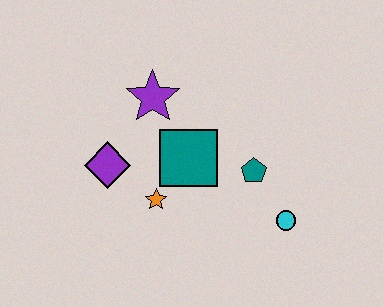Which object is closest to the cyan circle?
The teal pentagon is closest to the cyan circle.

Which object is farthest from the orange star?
The cyan circle is farthest from the orange star.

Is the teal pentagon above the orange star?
Yes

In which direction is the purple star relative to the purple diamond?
The purple star is above the purple diamond.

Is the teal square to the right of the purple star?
Yes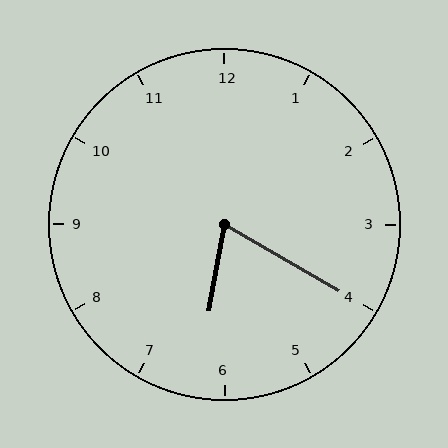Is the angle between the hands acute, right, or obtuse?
It is acute.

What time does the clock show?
6:20.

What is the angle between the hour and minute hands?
Approximately 70 degrees.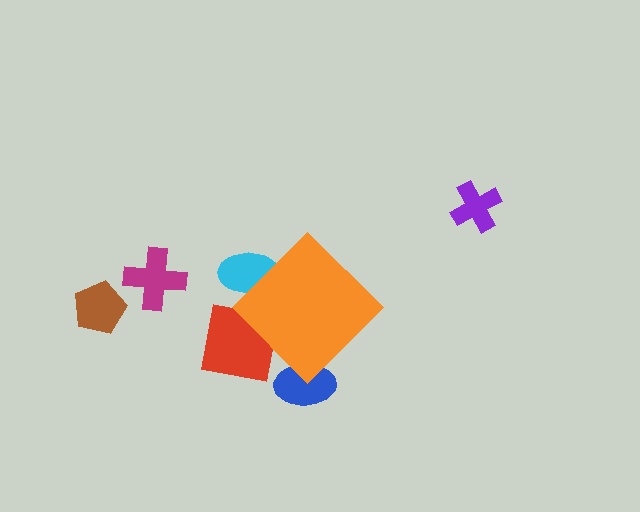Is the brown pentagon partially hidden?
No, the brown pentagon is fully visible.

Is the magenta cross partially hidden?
No, the magenta cross is fully visible.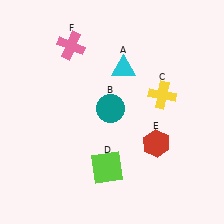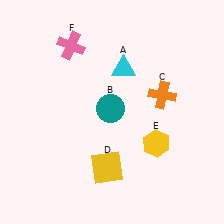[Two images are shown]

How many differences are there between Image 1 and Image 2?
There are 3 differences between the two images.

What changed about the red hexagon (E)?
In Image 1, E is red. In Image 2, it changed to yellow.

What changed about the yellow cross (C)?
In Image 1, C is yellow. In Image 2, it changed to orange.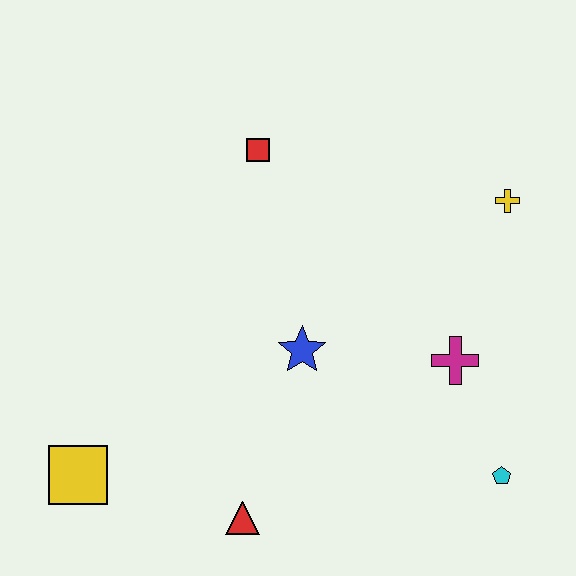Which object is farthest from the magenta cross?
The yellow square is farthest from the magenta cross.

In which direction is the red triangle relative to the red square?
The red triangle is below the red square.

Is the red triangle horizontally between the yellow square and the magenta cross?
Yes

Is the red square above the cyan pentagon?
Yes